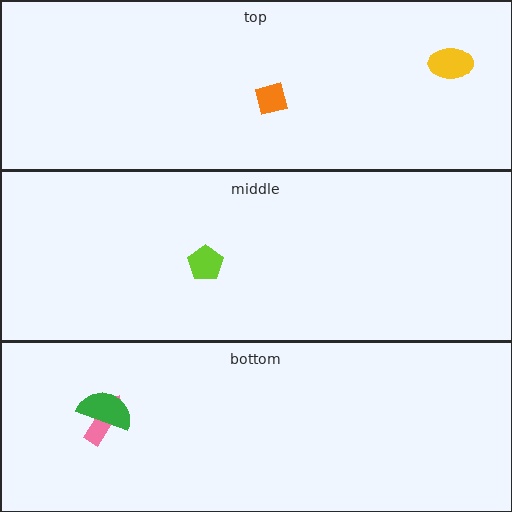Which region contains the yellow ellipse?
The top region.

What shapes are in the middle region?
The lime pentagon.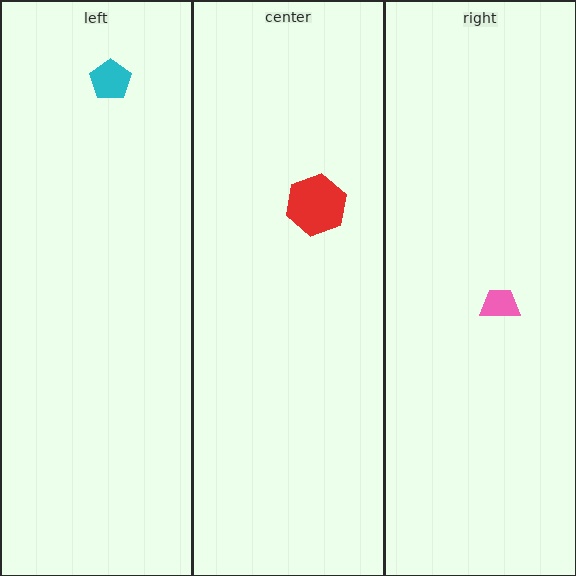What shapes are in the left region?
The cyan pentagon.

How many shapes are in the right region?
1.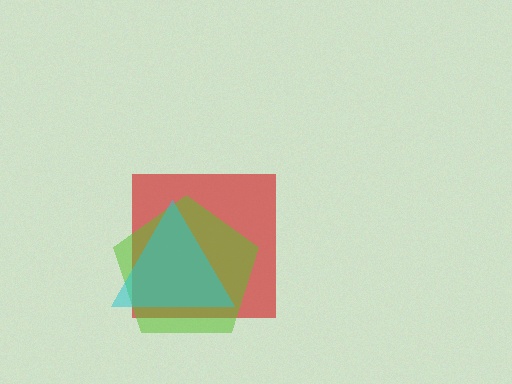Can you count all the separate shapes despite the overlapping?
Yes, there are 3 separate shapes.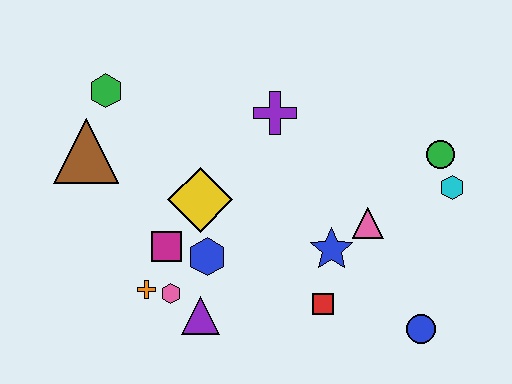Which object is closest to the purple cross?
The yellow diamond is closest to the purple cross.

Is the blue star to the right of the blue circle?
No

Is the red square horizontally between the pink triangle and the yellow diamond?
Yes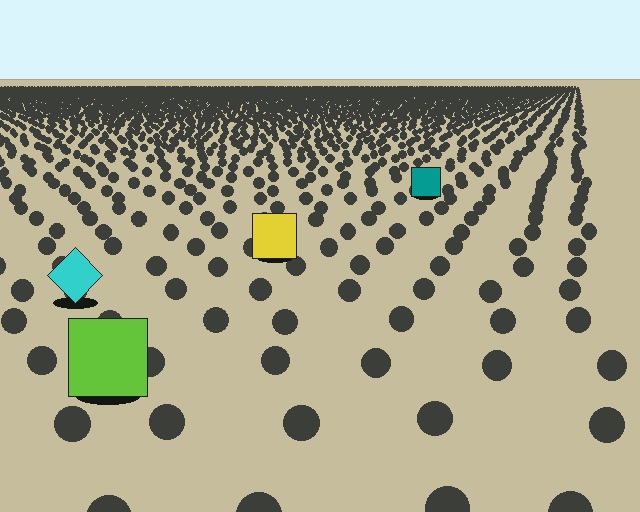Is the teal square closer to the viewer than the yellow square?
No. The yellow square is closer — you can tell from the texture gradient: the ground texture is coarser near it.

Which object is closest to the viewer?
The lime square is closest. The texture marks near it are larger and more spread out.